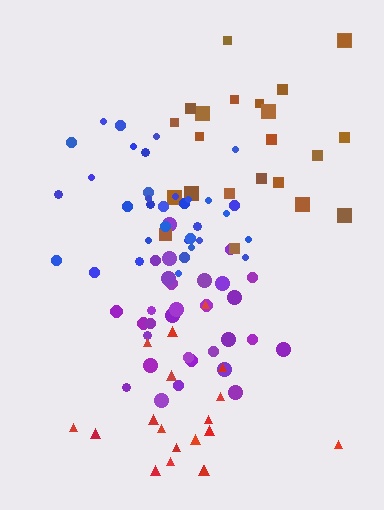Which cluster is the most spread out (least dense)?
Brown.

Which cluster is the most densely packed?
Purple.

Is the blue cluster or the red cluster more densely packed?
Blue.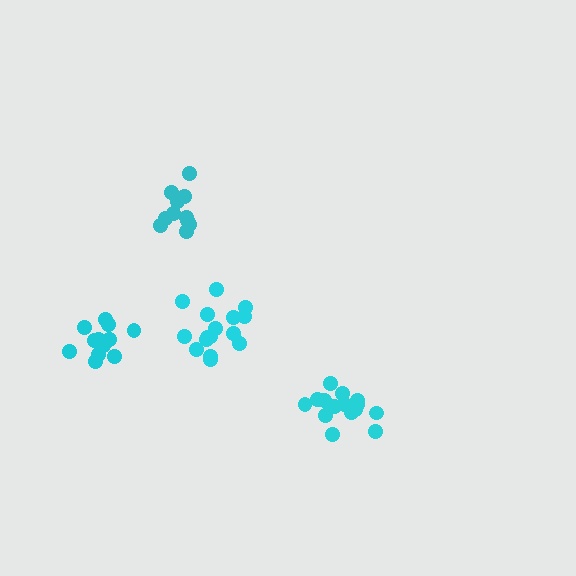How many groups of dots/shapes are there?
There are 4 groups.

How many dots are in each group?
Group 1: 13 dots, Group 2: 16 dots, Group 3: 11 dots, Group 4: 15 dots (55 total).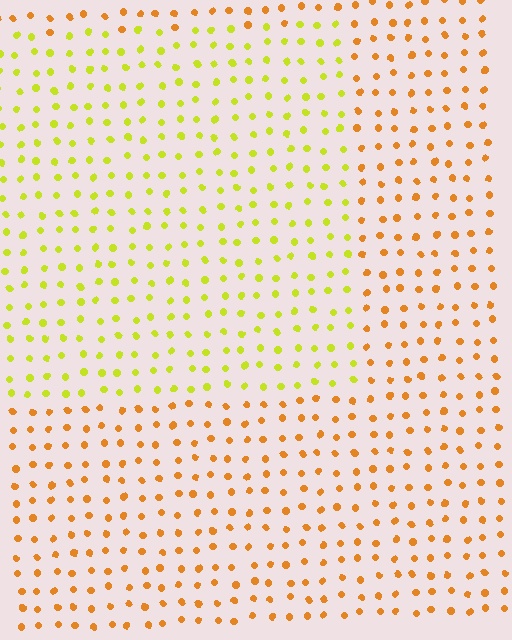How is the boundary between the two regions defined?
The boundary is defined purely by a slight shift in hue (about 40 degrees). Spacing, size, and orientation are identical on both sides.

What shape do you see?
I see a rectangle.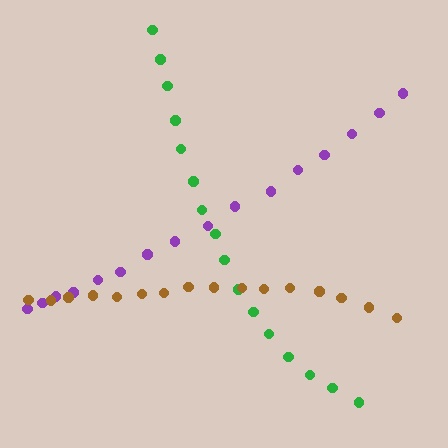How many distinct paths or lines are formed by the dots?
There are 3 distinct paths.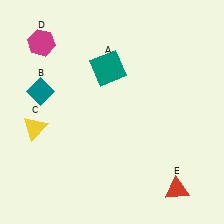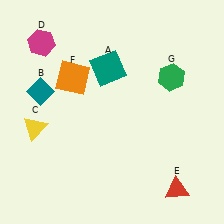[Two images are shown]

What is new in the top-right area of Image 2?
A green hexagon (G) was added in the top-right area of Image 2.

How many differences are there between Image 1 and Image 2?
There are 2 differences between the two images.